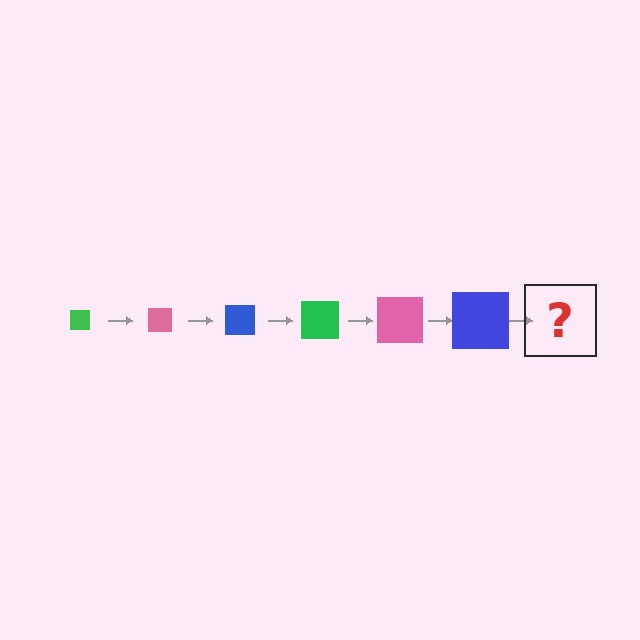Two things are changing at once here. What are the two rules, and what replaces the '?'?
The two rules are that the square grows larger each step and the color cycles through green, pink, and blue. The '?' should be a green square, larger than the previous one.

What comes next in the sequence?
The next element should be a green square, larger than the previous one.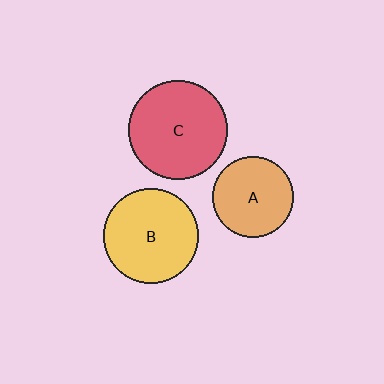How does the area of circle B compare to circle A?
Approximately 1.4 times.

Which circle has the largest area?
Circle C (red).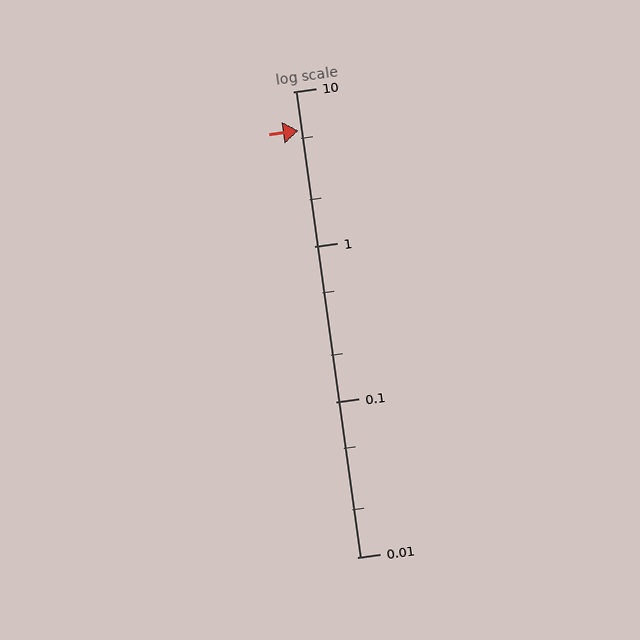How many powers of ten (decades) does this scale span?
The scale spans 3 decades, from 0.01 to 10.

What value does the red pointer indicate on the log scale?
The pointer indicates approximately 5.6.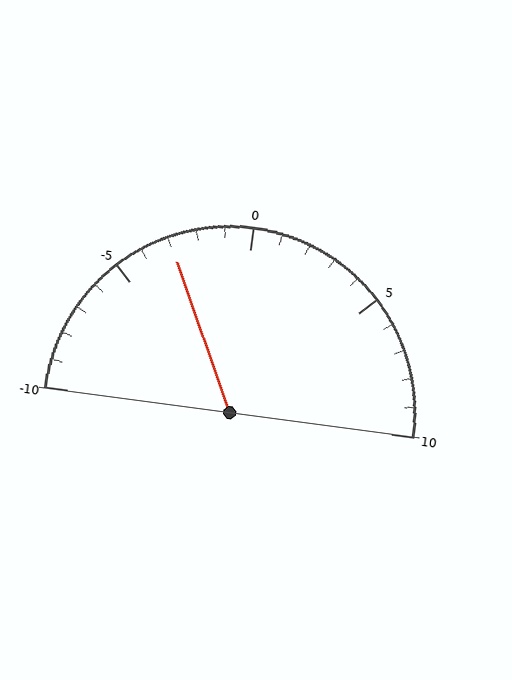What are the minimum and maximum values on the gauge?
The gauge ranges from -10 to 10.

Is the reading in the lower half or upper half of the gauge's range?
The reading is in the lower half of the range (-10 to 10).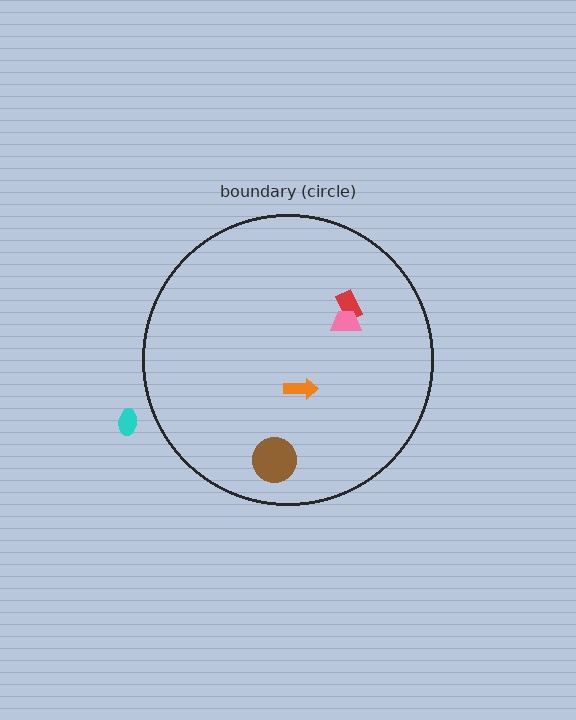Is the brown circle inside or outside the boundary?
Inside.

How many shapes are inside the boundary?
4 inside, 1 outside.